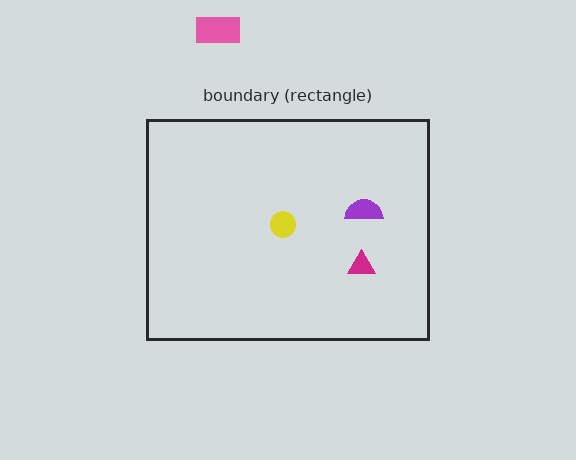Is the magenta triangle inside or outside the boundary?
Inside.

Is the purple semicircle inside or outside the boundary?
Inside.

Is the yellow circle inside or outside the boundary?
Inside.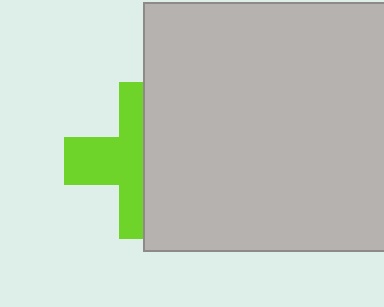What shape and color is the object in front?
The object in front is a light gray square.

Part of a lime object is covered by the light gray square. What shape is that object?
It is a cross.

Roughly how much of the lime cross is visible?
About half of it is visible (roughly 50%).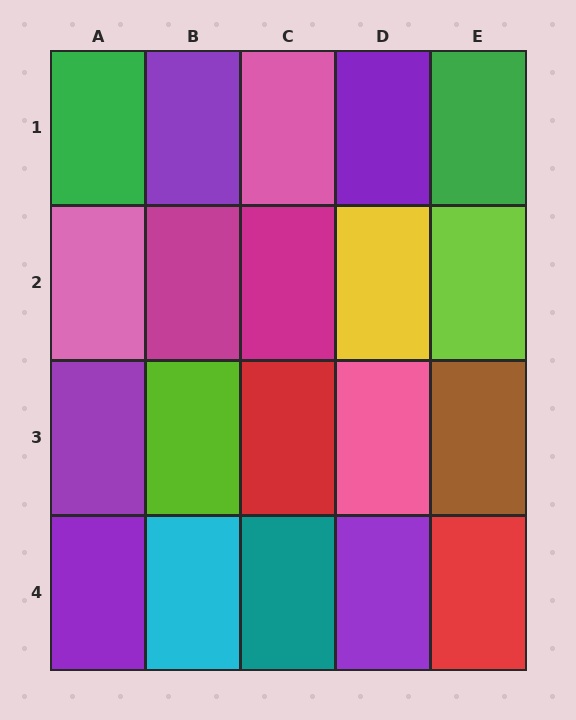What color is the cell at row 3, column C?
Red.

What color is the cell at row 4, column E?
Red.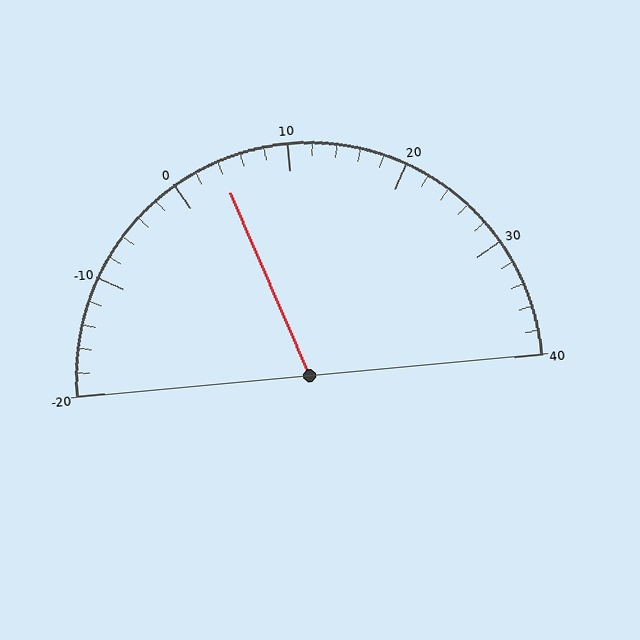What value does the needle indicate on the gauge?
The needle indicates approximately 4.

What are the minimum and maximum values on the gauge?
The gauge ranges from -20 to 40.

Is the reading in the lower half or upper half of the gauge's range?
The reading is in the lower half of the range (-20 to 40).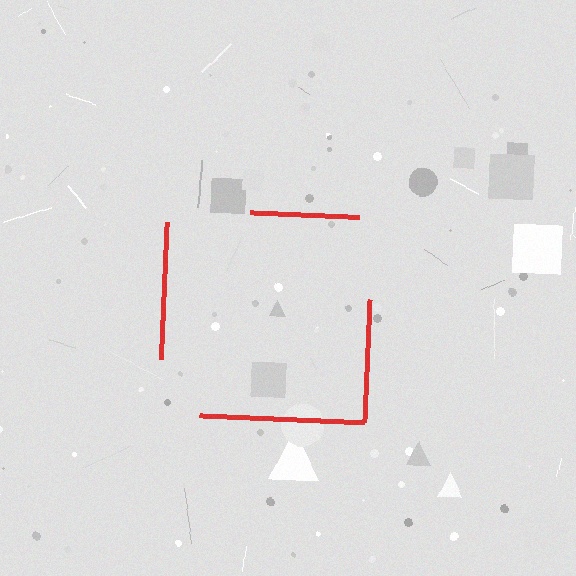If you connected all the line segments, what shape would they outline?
They would outline a square.